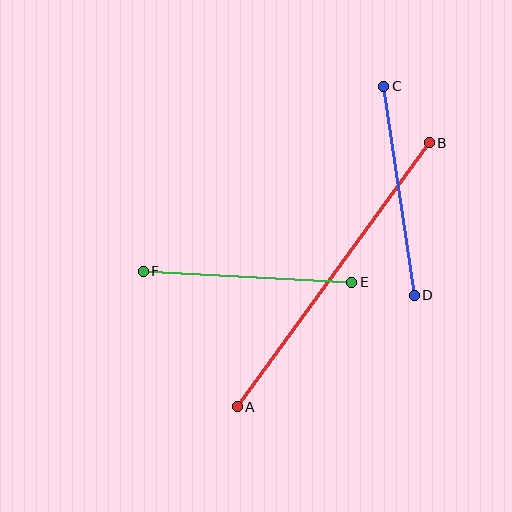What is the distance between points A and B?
The distance is approximately 326 pixels.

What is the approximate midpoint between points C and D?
The midpoint is at approximately (399, 191) pixels.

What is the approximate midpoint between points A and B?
The midpoint is at approximately (333, 275) pixels.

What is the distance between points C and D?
The distance is approximately 211 pixels.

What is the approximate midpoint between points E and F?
The midpoint is at approximately (247, 277) pixels.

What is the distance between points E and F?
The distance is approximately 209 pixels.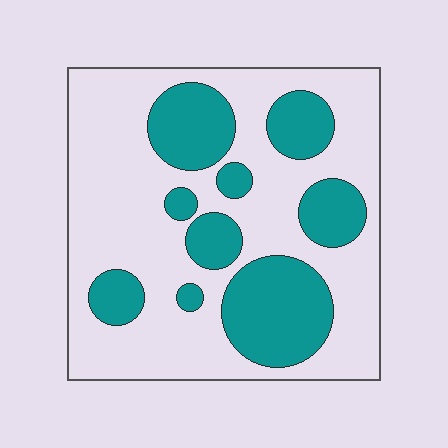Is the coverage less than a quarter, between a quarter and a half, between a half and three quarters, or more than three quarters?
Between a quarter and a half.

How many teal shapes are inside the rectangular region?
9.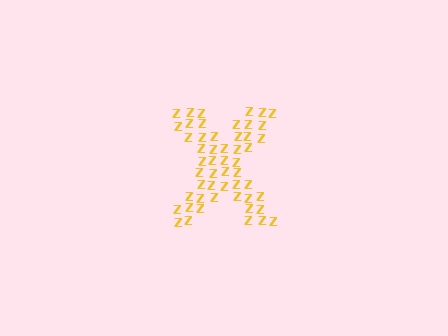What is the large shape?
The large shape is the letter X.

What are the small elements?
The small elements are letter Z's.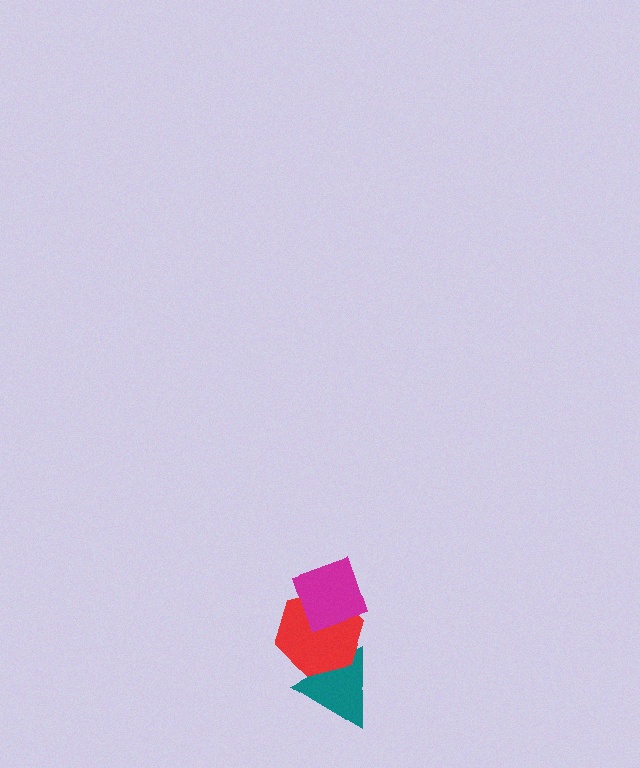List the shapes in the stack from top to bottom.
From top to bottom: the magenta diamond, the red hexagon, the teal triangle.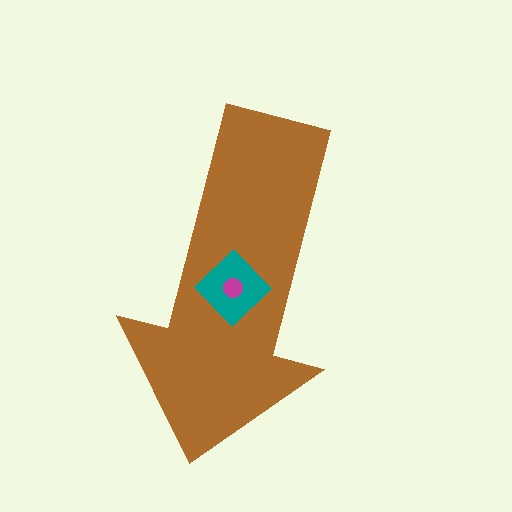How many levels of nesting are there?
3.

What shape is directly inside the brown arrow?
The teal diamond.